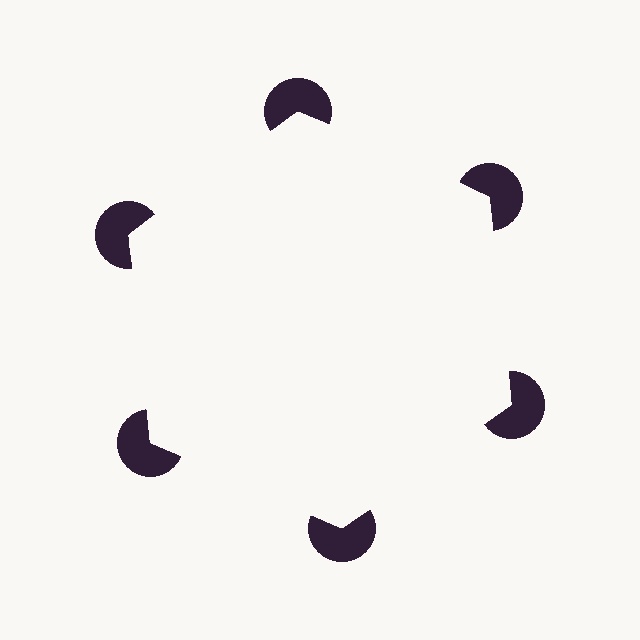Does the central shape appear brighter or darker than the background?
It typically appears slightly brighter than the background, even though no actual brightness change is drawn.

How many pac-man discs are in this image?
There are 6 — one at each vertex of the illusory hexagon.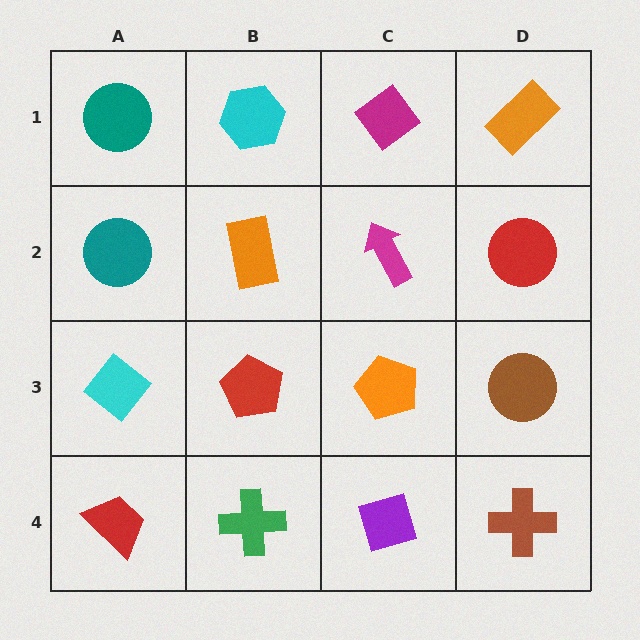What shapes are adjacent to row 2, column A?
A teal circle (row 1, column A), a cyan diamond (row 3, column A), an orange rectangle (row 2, column B).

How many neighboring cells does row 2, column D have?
3.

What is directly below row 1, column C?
A magenta arrow.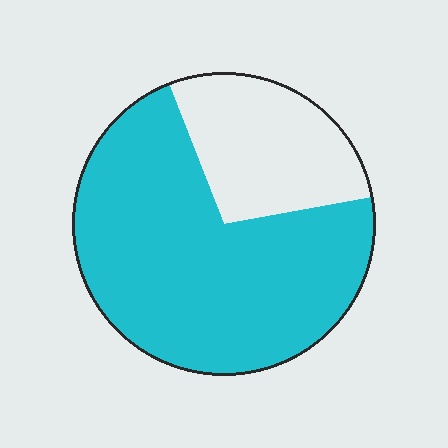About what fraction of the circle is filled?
About three quarters (3/4).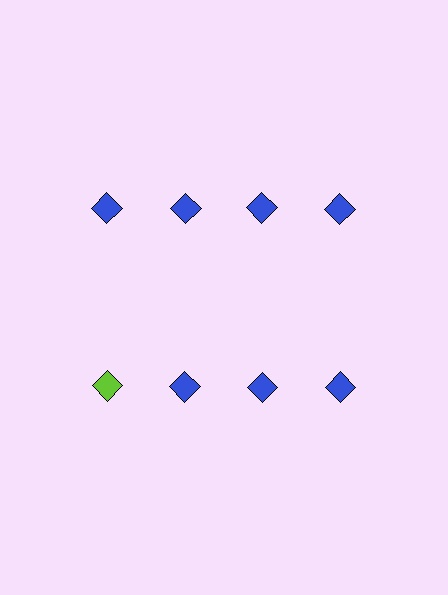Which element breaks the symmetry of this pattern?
The lime diamond in the second row, leftmost column breaks the symmetry. All other shapes are blue diamonds.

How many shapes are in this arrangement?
There are 8 shapes arranged in a grid pattern.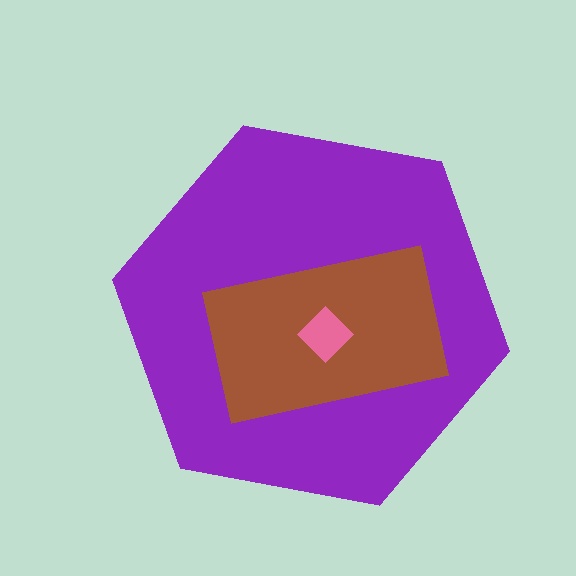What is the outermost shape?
The purple hexagon.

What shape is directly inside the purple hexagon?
The brown rectangle.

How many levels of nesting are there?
3.